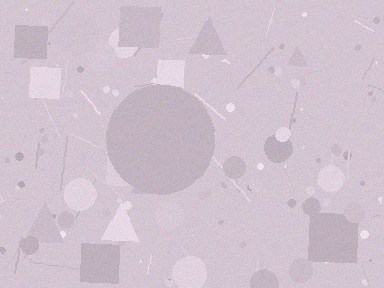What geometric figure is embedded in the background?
A circle is embedded in the background.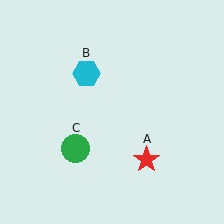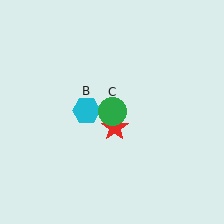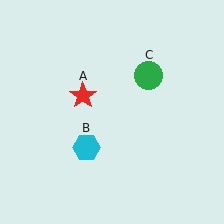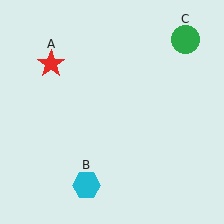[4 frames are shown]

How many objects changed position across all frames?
3 objects changed position: red star (object A), cyan hexagon (object B), green circle (object C).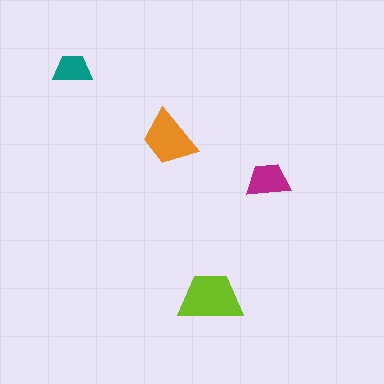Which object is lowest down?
The lime trapezoid is bottommost.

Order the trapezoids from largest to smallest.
the lime one, the orange one, the magenta one, the teal one.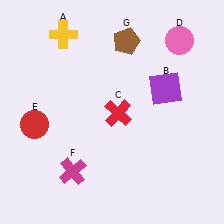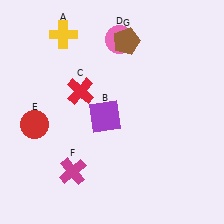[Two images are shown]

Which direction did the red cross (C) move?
The red cross (C) moved left.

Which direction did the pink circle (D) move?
The pink circle (D) moved left.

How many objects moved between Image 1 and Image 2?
3 objects moved between the two images.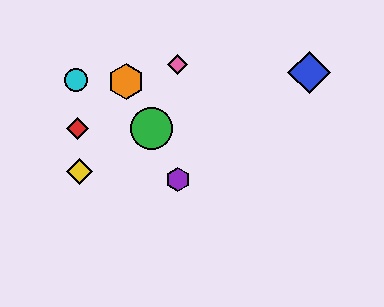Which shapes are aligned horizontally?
The red diamond, the green circle are aligned horizontally.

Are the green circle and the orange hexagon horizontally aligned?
No, the green circle is at y≈129 and the orange hexagon is at y≈82.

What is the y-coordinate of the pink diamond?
The pink diamond is at y≈64.